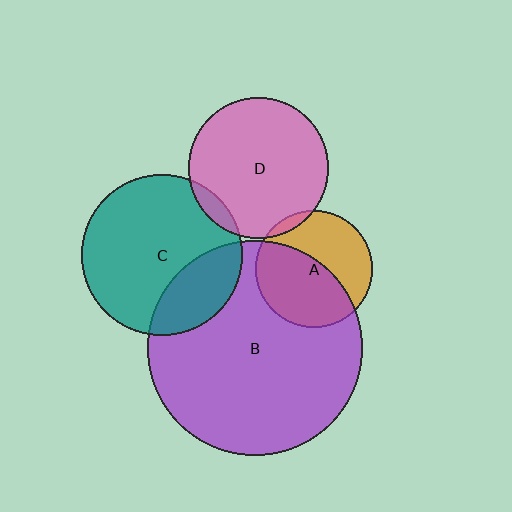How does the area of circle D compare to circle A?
Approximately 1.4 times.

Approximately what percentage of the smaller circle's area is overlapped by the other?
Approximately 5%.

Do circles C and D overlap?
Yes.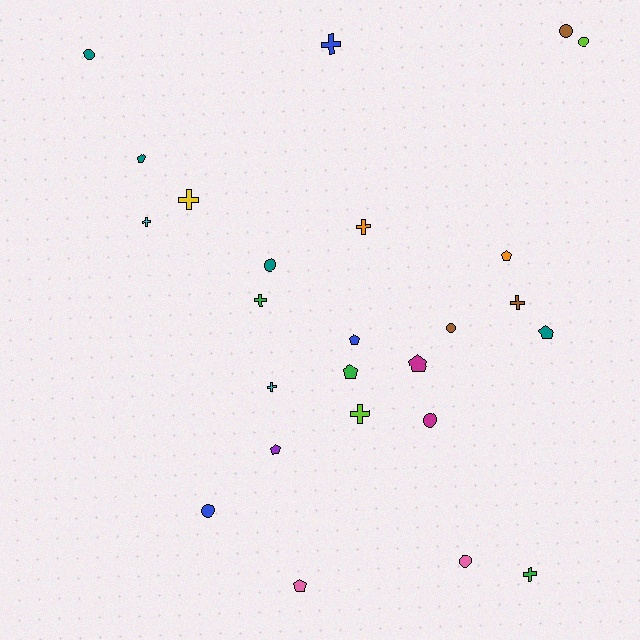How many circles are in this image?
There are 8 circles.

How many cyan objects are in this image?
There are 2 cyan objects.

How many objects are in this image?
There are 25 objects.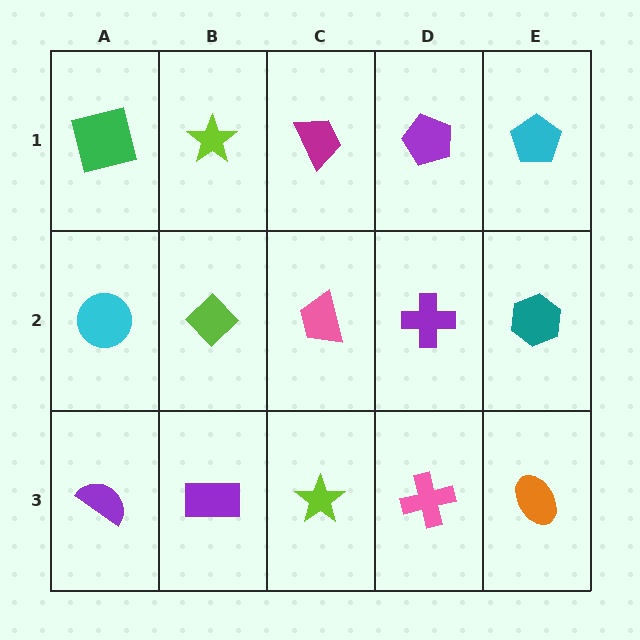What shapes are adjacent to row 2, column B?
A lime star (row 1, column B), a purple rectangle (row 3, column B), a cyan circle (row 2, column A), a pink trapezoid (row 2, column C).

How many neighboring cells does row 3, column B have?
3.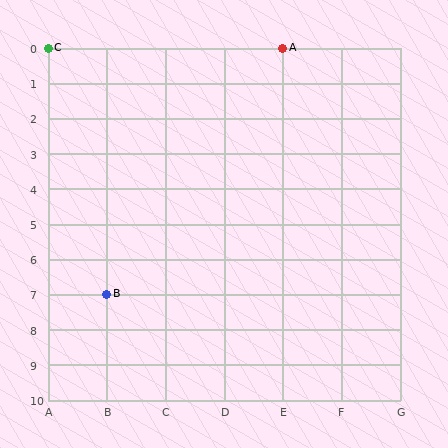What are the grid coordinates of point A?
Point A is at grid coordinates (E, 0).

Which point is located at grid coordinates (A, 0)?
Point C is at (A, 0).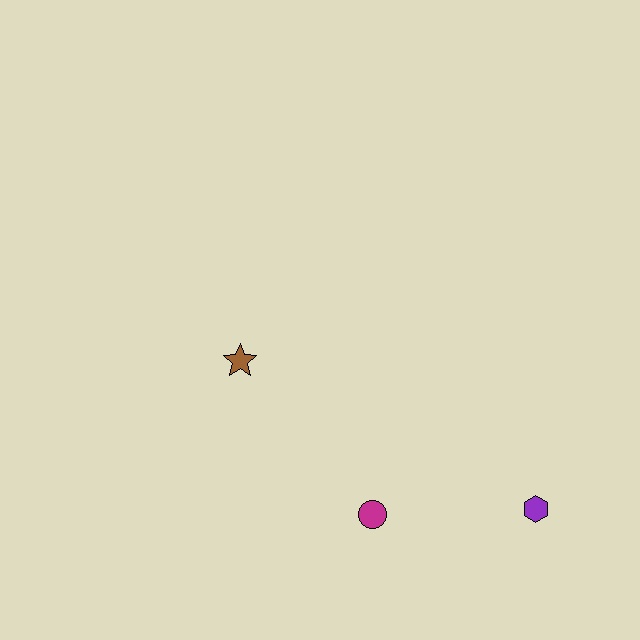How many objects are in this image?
There are 3 objects.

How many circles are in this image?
There is 1 circle.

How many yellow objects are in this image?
There are no yellow objects.